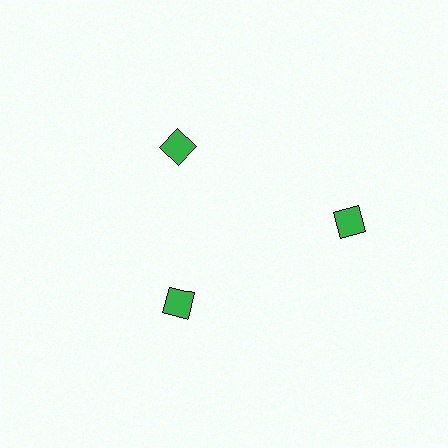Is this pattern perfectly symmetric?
No. The 3 green squares are arranged in a ring, but one element near the 3 o'clock position is pushed outward from the center, breaking the 3-fold rotational symmetry.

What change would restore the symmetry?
The symmetry would be restored by moving it inward, back onto the ring so that all 3 squares sit at equal angles and equal distance from the center.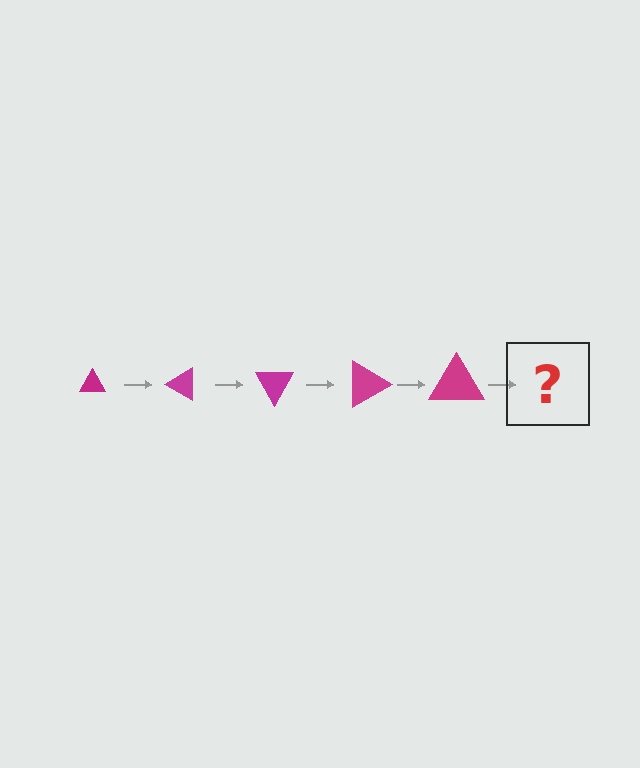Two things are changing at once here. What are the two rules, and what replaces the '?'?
The two rules are that the triangle grows larger each step and it rotates 30 degrees each step. The '?' should be a triangle, larger than the previous one and rotated 150 degrees from the start.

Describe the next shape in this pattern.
It should be a triangle, larger than the previous one and rotated 150 degrees from the start.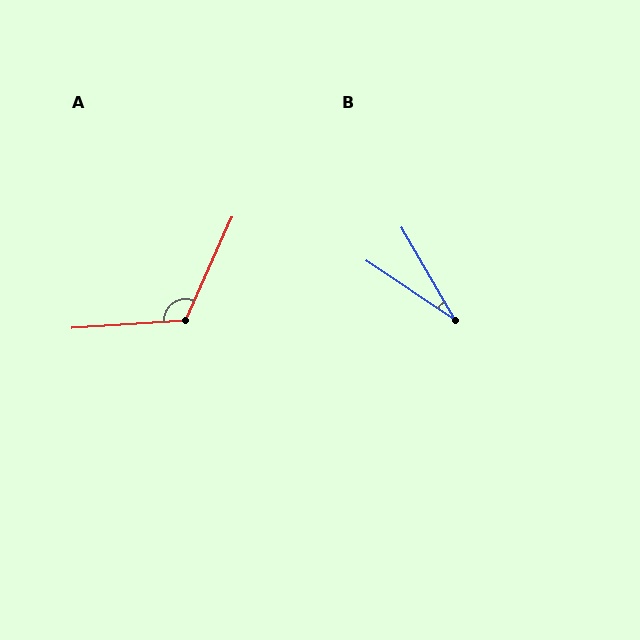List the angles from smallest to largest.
B (26°), A (118°).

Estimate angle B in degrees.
Approximately 26 degrees.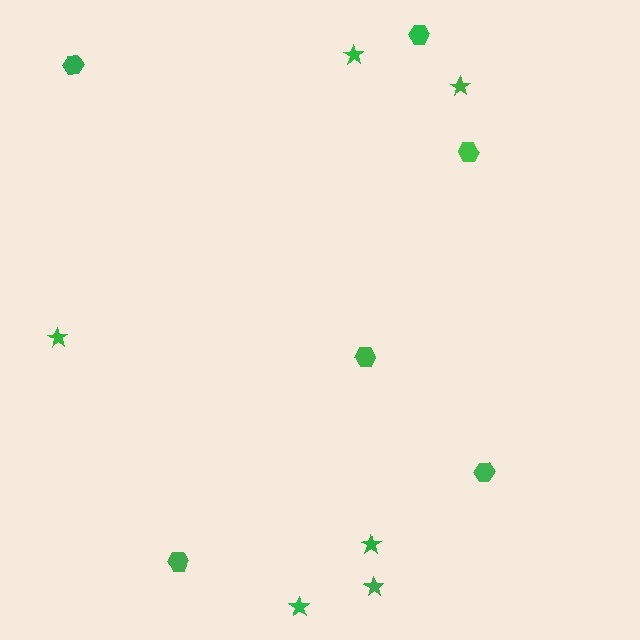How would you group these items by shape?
There are 2 groups: one group of stars (6) and one group of hexagons (6).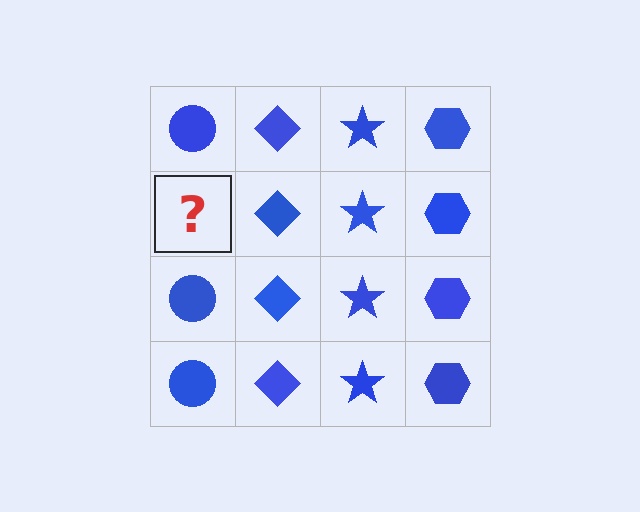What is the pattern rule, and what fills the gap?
The rule is that each column has a consistent shape. The gap should be filled with a blue circle.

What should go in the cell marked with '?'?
The missing cell should contain a blue circle.